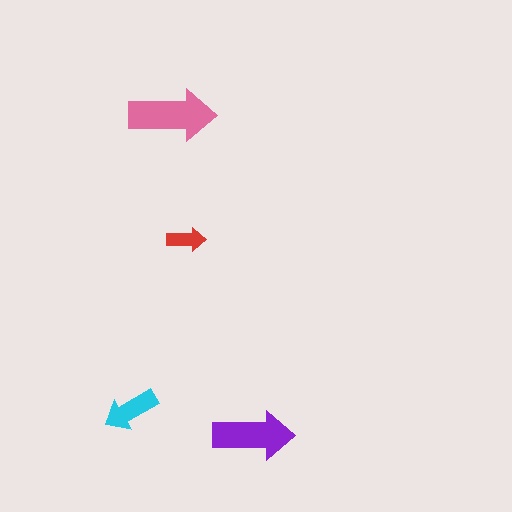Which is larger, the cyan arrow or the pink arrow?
The pink one.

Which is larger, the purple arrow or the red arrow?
The purple one.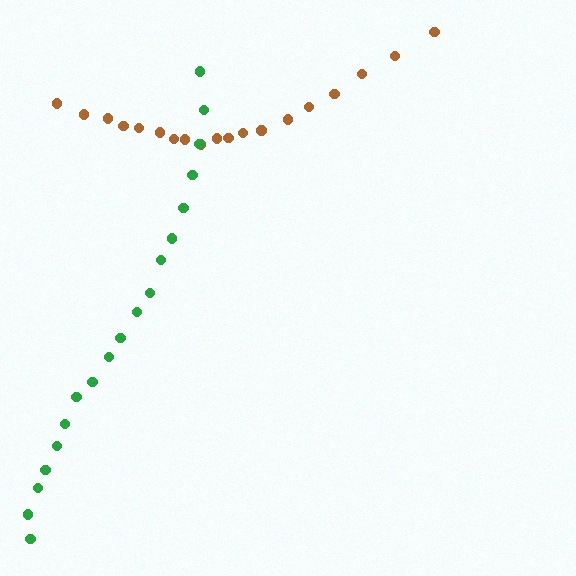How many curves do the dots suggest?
There are 2 distinct paths.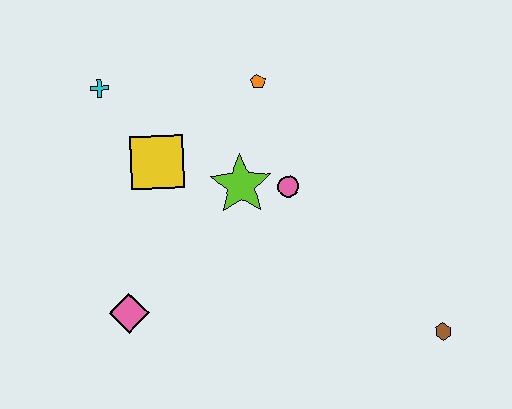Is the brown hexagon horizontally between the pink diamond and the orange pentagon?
No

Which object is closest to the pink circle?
The lime star is closest to the pink circle.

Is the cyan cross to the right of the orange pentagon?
No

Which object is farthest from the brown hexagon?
The cyan cross is farthest from the brown hexagon.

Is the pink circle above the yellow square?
No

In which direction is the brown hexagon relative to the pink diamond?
The brown hexagon is to the right of the pink diamond.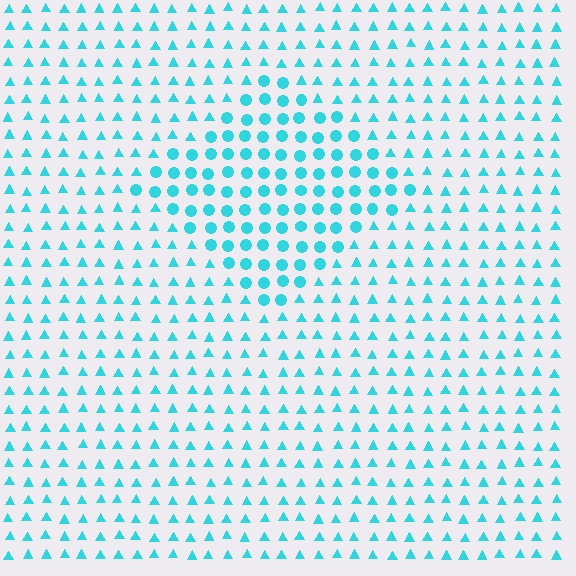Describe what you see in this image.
The image is filled with small cyan elements arranged in a uniform grid. A diamond-shaped region contains circles, while the surrounding area contains triangles. The boundary is defined purely by the change in element shape.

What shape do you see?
I see a diamond.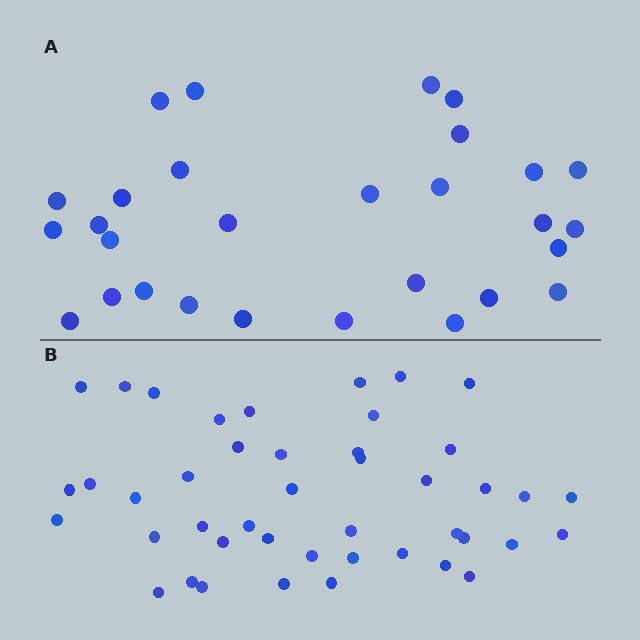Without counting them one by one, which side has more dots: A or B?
Region B (the bottom region) has more dots.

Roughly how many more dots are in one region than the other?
Region B has approximately 15 more dots than region A.